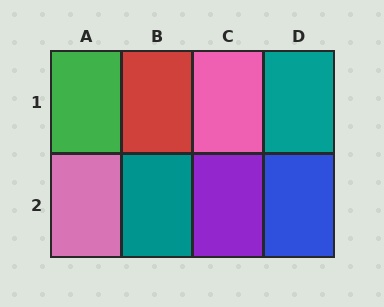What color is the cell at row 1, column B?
Red.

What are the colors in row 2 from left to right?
Pink, teal, purple, blue.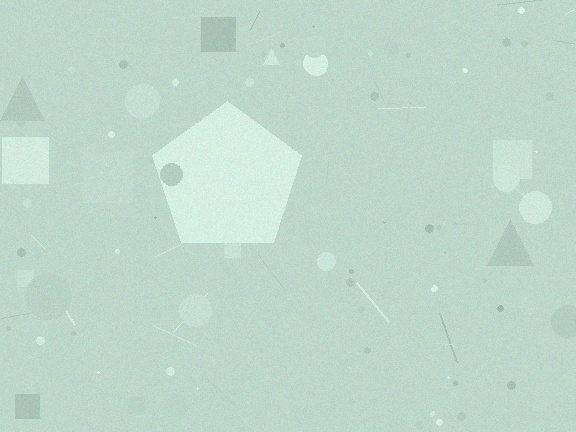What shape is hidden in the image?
A pentagon is hidden in the image.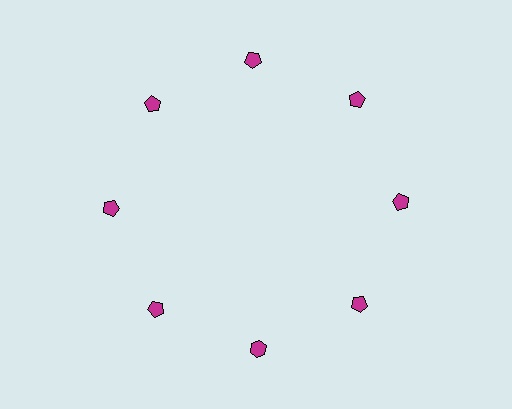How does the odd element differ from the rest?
It has a different shape: hexagon instead of pentagon.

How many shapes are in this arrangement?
There are 8 shapes arranged in a ring pattern.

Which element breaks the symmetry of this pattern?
The magenta hexagon at roughly the 6 o'clock position breaks the symmetry. All other shapes are magenta pentagons.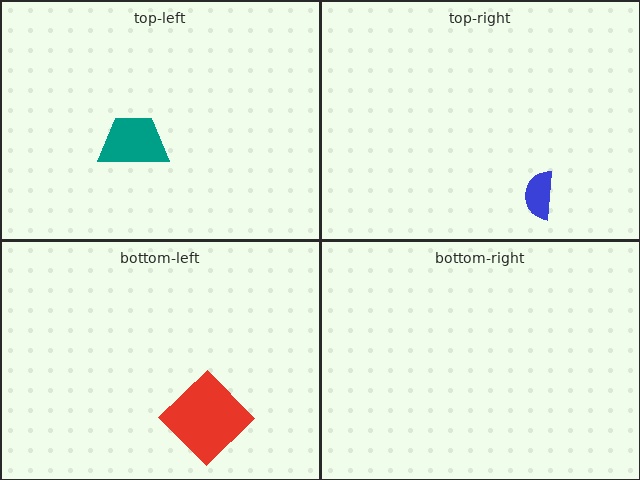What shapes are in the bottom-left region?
The red diamond.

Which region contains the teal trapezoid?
The top-left region.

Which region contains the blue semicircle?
The top-right region.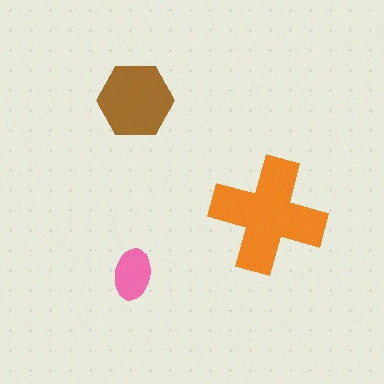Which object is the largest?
The orange cross.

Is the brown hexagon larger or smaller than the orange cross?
Smaller.